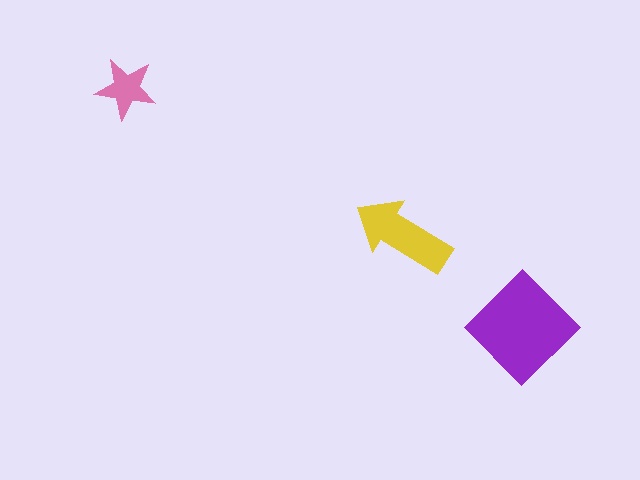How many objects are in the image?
There are 3 objects in the image.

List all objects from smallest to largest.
The pink star, the yellow arrow, the purple diamond.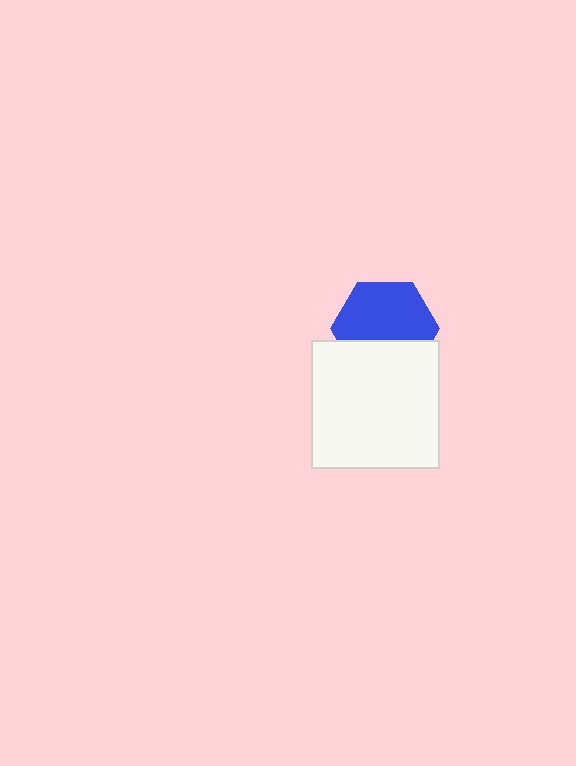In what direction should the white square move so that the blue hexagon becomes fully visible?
The white square should move down. That is the shortest direction to clear the overlap and leave the blue hexagon fully visible.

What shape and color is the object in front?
The object in front is a white square.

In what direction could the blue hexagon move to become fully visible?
The blue hexagon could move up. That would shift it out from behind the white square entirely.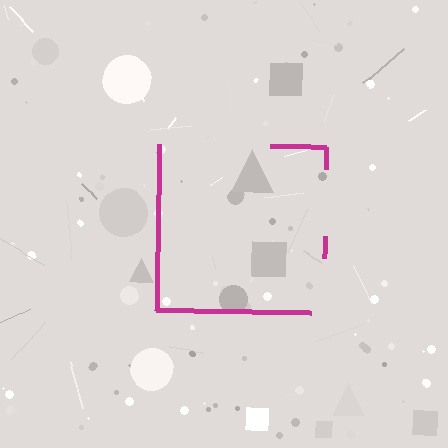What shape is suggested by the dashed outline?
The dashed outline suggests a square.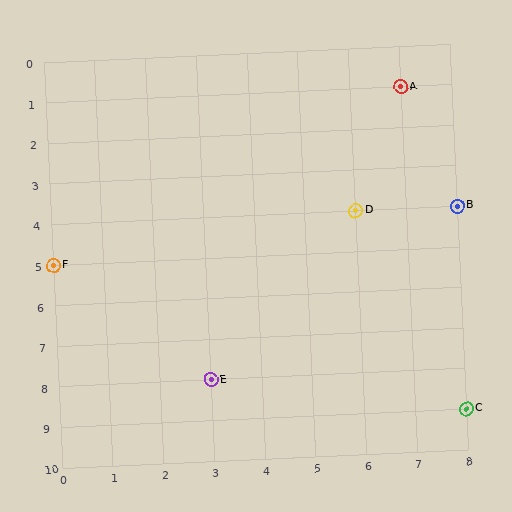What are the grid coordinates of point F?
Point F is at grid coordinates (0, 5).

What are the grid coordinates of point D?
Point D is at grid coordinates (6, 4).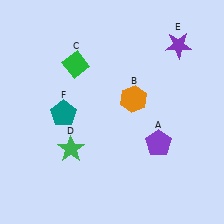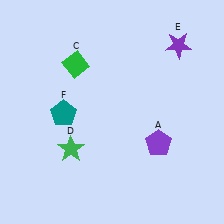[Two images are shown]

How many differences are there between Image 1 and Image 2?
There is 1 difference between the two images.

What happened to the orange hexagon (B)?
The orange hexagon (B) was removed in Image 2. It was in the top-right area of Image 1.